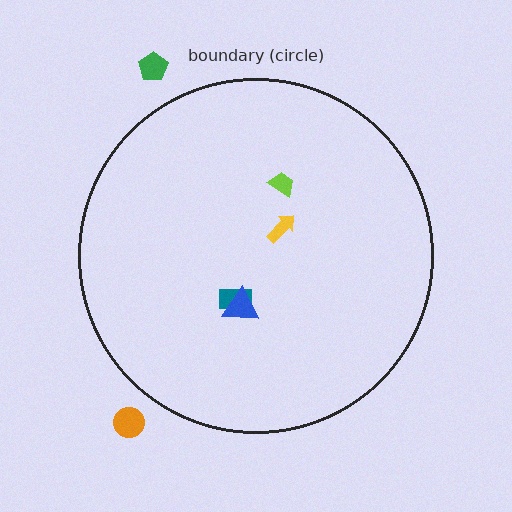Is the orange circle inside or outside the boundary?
Outside.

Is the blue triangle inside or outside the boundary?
Inside.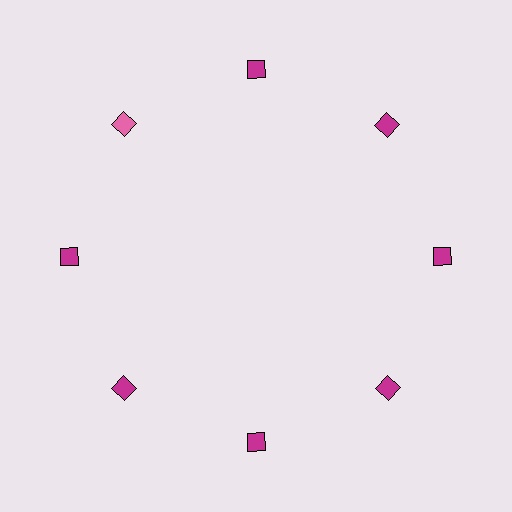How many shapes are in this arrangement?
There are 8 shapes arranged in a ring pattern.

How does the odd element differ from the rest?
It has a different color: pink instead of magenta.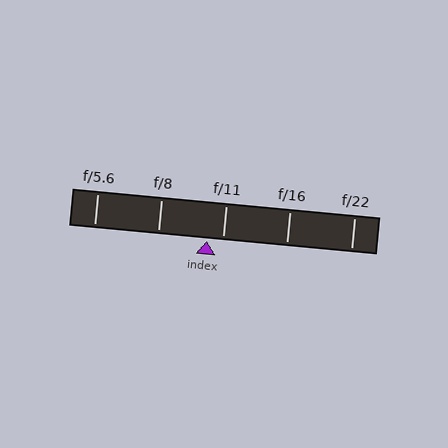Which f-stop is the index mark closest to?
The index mark is closest to f/11.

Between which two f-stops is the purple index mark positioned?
The index mark is between f/8 and f/11.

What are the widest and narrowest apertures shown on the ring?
The widest aperture shown is f/5.6 and the narrowest is f/22.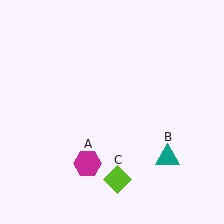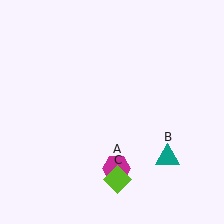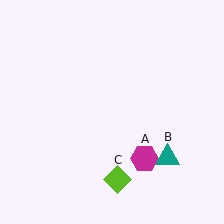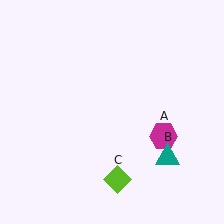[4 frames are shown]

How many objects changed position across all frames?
1 object changed position: magenta hexagon (object A).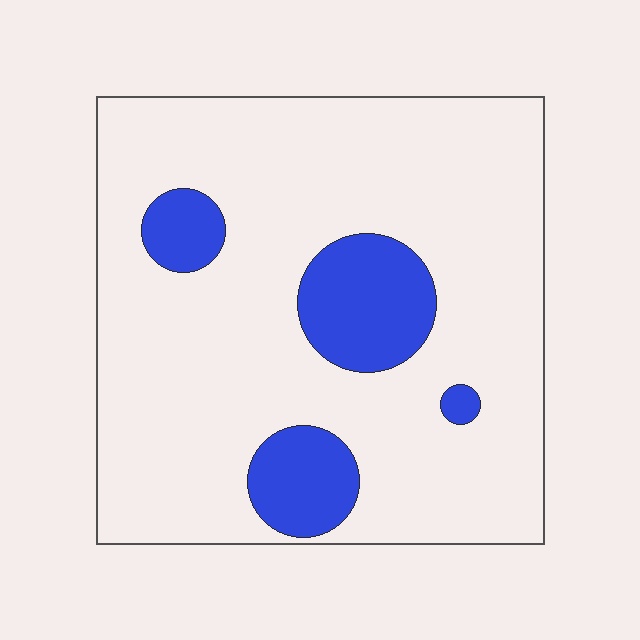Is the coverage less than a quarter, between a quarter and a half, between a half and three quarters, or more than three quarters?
Less than a quarter.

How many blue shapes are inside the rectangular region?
4.